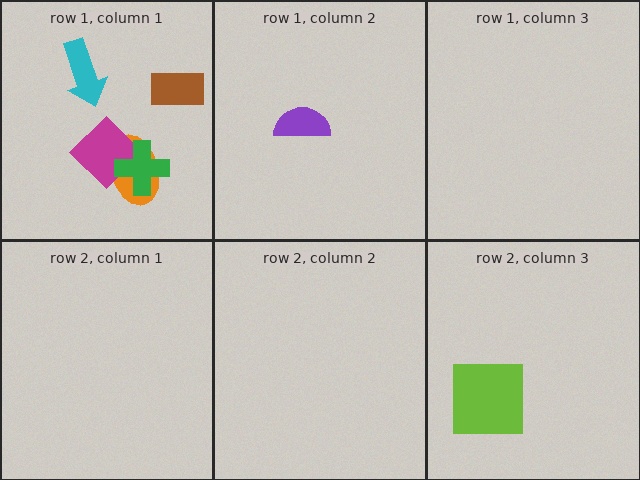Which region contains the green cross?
The row 1, column 1 region.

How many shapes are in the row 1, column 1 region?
5.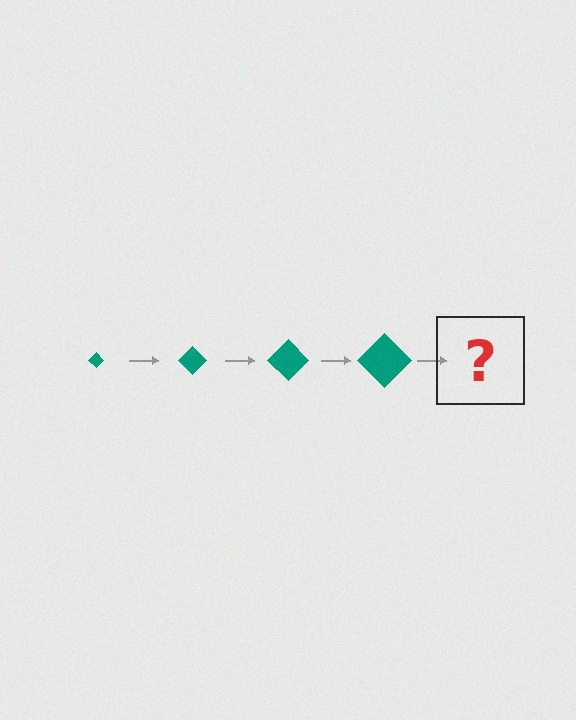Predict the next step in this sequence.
The next step is a teal diamond, larger than the previous one.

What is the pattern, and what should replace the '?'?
The pattern is that the diamond gets progressively larger each step. The '?' should be a teal diamond, larger than the previous one.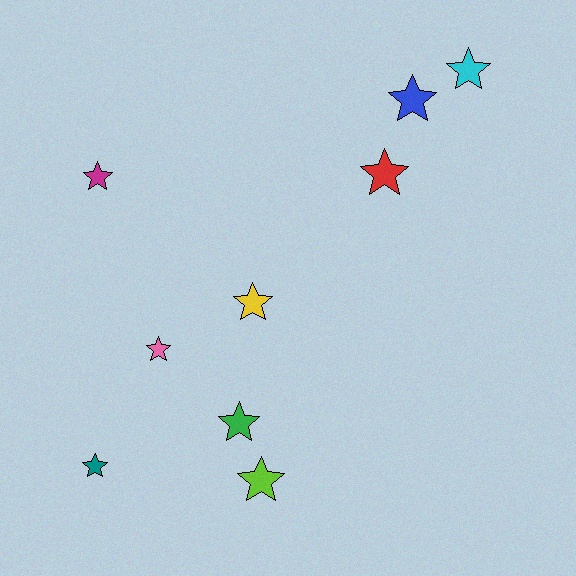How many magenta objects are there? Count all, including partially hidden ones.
There is 1 magenta object.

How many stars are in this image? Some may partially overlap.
There are 9 stars.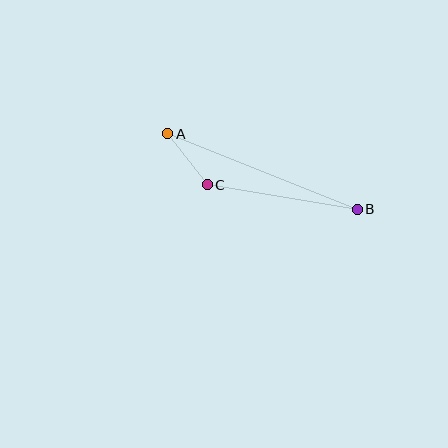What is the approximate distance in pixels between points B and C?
The distance between B and C is approximately 152 pixels.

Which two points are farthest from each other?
Points A and B are farthest from each other.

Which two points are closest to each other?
Points A and C are closest to each other.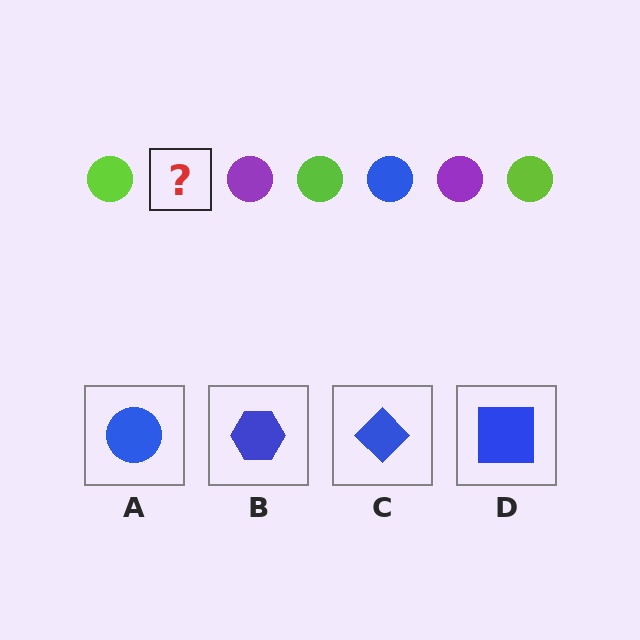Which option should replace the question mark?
Option A.